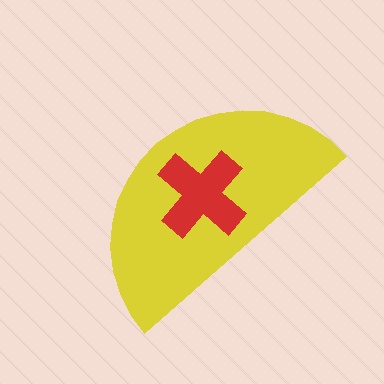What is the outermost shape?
The yellow semicircle.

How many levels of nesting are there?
2.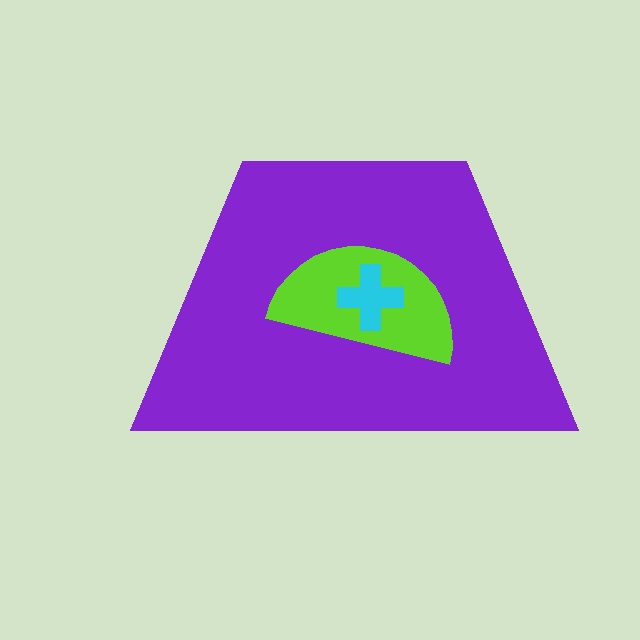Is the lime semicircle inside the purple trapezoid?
Yes.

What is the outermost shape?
The purple trapezoid.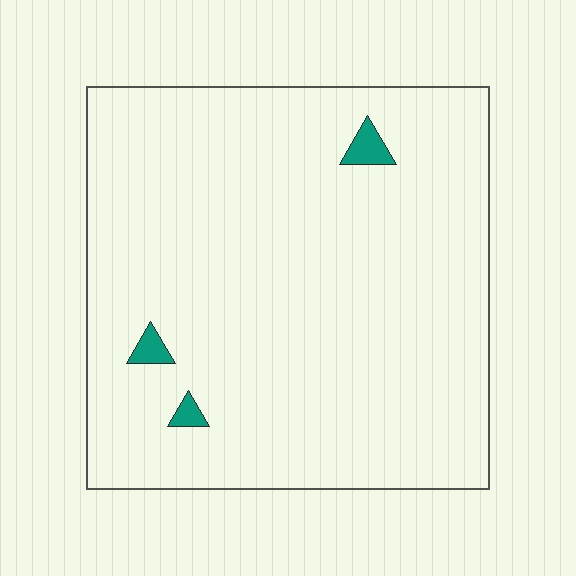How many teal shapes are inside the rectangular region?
3.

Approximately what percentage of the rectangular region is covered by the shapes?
Approximately 0%.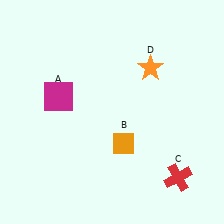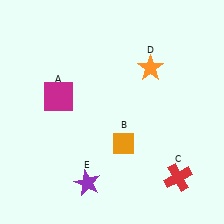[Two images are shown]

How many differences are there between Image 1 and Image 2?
There is 1 difference between the two images.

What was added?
A purple star (E) was added in Image 2.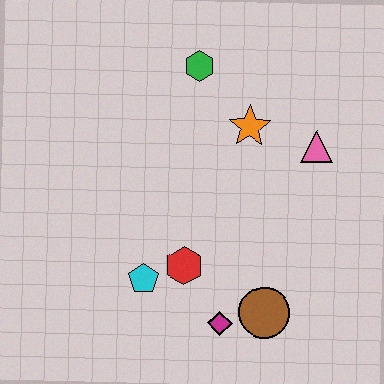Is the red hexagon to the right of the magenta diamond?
No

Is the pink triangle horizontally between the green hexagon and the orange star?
No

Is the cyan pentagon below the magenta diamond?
No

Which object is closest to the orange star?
The pink triangle is closest to the orange star.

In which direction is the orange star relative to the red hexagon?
The orange star is above the red hexagon.